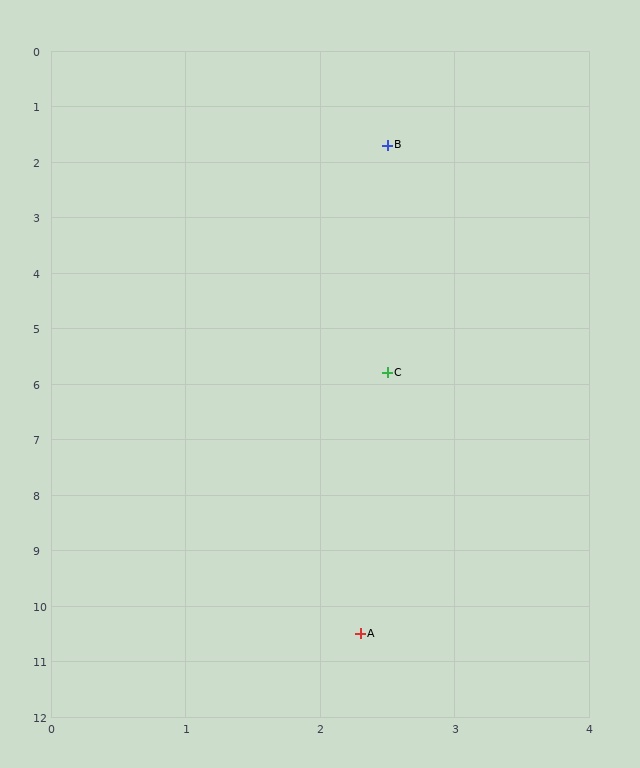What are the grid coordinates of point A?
Point A is at approximately (2.3, 10.5).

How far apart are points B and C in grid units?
Points B and C are about 4.1 grid units apart.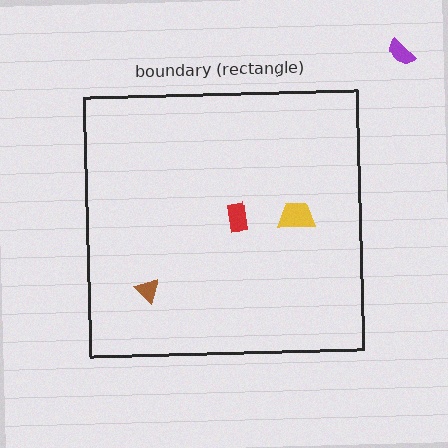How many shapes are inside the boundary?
3 inside, 1 outside.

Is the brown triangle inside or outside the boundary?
Inside.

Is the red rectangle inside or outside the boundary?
Inside.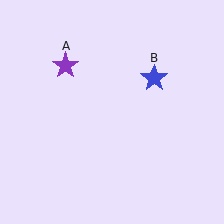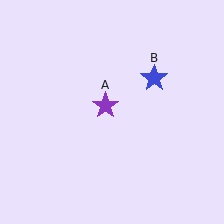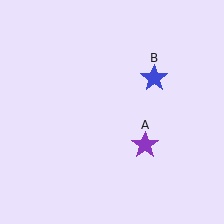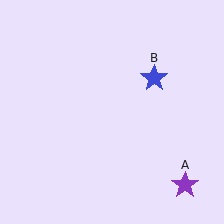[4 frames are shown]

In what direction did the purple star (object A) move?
The purple star (object A) moved down and to the right.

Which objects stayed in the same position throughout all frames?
Blue star (object B) remained stationary.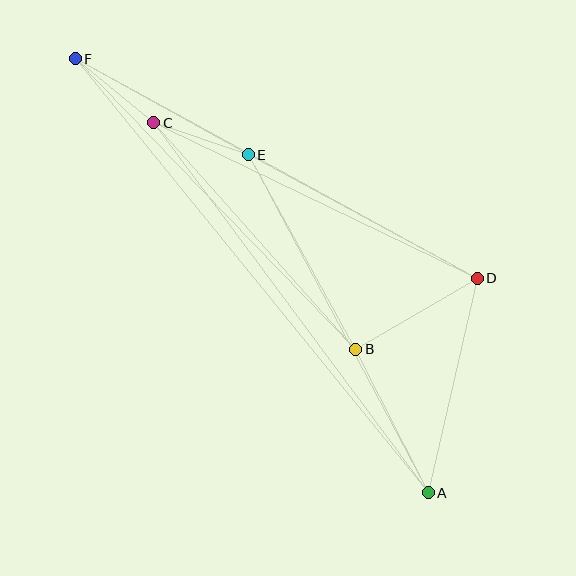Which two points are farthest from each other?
Points A and F are farthest from each other.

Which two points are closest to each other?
Points C and E are closest to each other.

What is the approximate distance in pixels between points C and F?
The distance between C and F is approximately 101 pixels.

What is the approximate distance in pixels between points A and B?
The distance between A and B is approximately 161 pixels.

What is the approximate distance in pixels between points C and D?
The distance between C and D is approximately 359 pixels.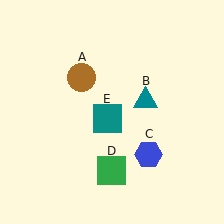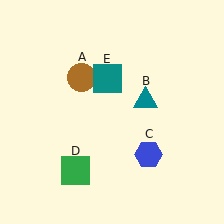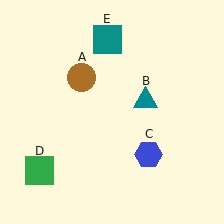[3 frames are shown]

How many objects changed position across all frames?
2 objects changed position: green square (object D), teal square (object E).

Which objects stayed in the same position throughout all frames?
Brown circle (object A) and teal triangle (object B) and blue hexagon (object C) remained stationary.